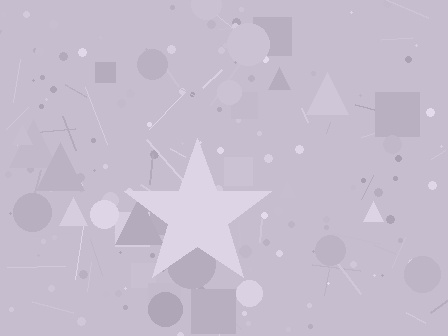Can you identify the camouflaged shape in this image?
The camouflaged shape is a star.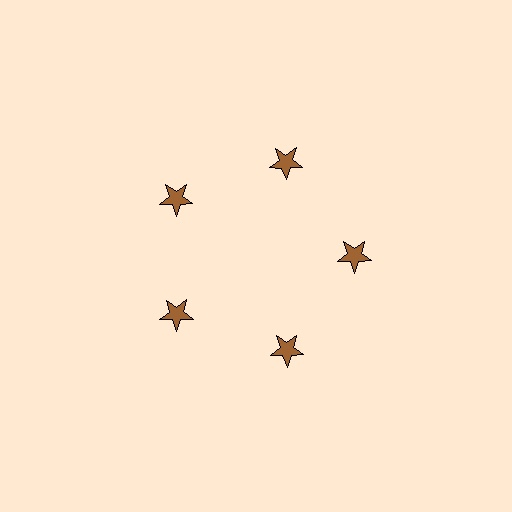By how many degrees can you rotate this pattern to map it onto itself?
The pattern maps onto itself every 72 degrees of rotation.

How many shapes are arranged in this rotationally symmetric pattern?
There are 5 shapes, arranged in 5 groups of 1.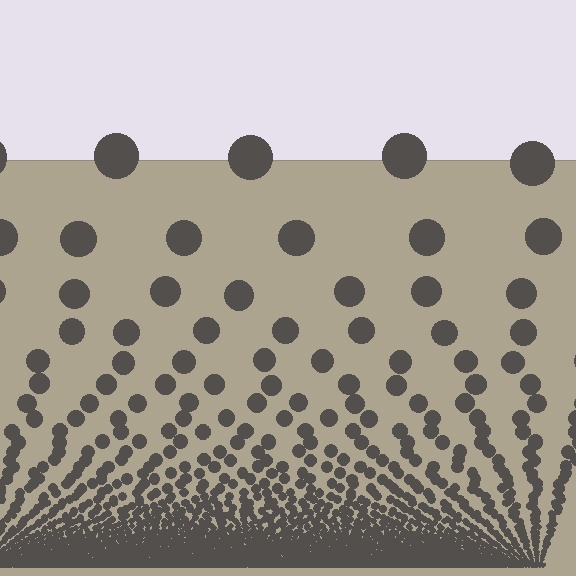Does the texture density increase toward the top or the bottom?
Density increases toward the bottom.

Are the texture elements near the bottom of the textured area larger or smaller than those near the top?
Smaller. The gradient is inverted — elements near the bottom are smaller and denser.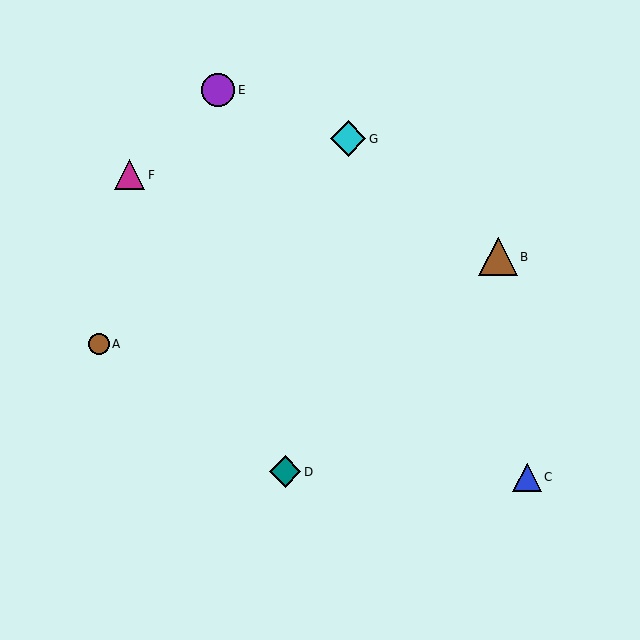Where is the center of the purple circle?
The center of the purple circle is at (218, 90).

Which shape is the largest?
The brown triangle (labeled B) is the largest.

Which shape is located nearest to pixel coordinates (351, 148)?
The cyan diamond (labeled G) at (348, 139) is nearest to that location.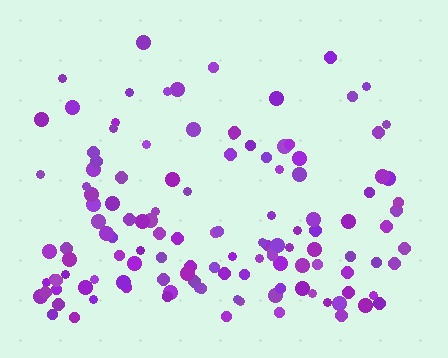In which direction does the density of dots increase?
From top to bottom, with the bottom side densest.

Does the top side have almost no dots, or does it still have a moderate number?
Still a moderate number, just noticeably fewer than the bottom.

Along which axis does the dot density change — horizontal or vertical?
Vertical.